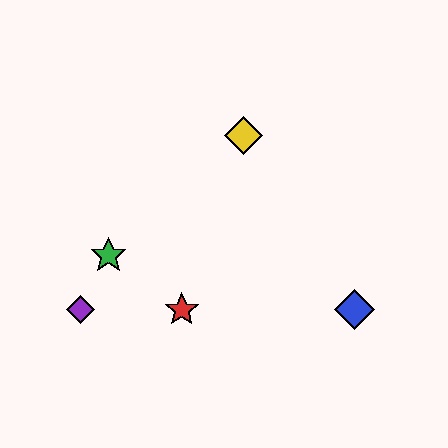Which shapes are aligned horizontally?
The red star, the blue diamond, the purple diamond are aligned horizontally.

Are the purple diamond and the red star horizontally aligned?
Yes, both are at y≈310.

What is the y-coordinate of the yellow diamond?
The yellow diamond is at y≈135.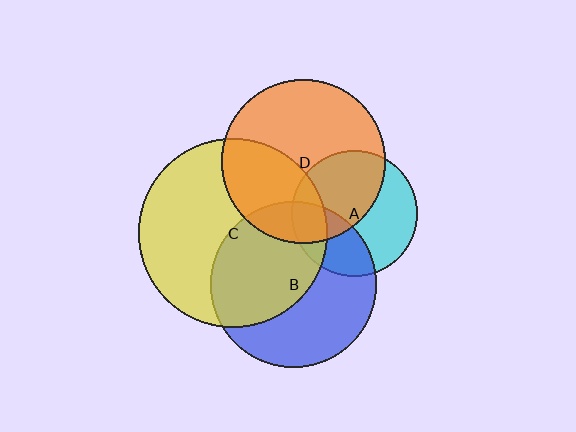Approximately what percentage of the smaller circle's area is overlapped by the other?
Approximately 20%.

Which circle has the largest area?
Circle C (yellow).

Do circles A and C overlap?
Yes.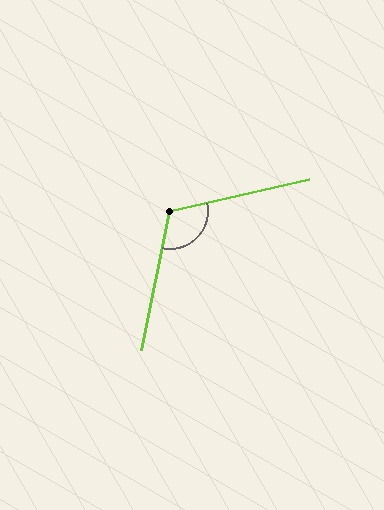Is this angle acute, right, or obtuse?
It is obtuse.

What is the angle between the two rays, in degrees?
Approximately 114 degrees.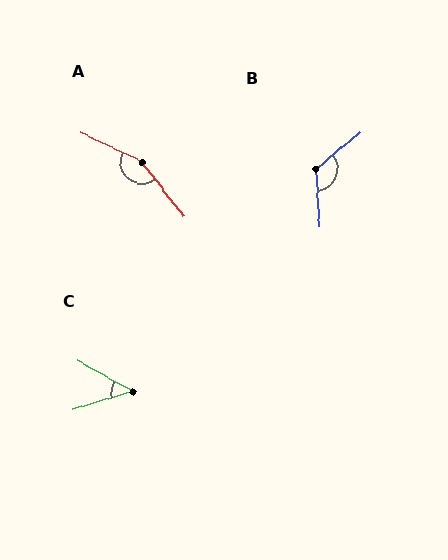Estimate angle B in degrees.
Approximately 126 degrees.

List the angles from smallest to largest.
C (45°), B (126°), A (152°).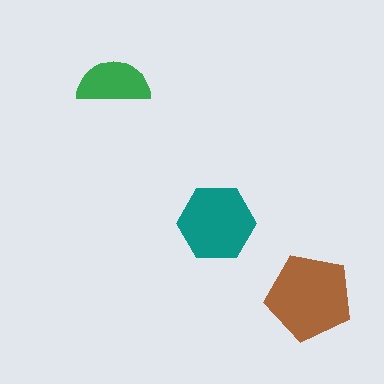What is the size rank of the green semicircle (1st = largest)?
3rd.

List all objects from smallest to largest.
The green semicircle, the teal hexagon, the brown pentagon.